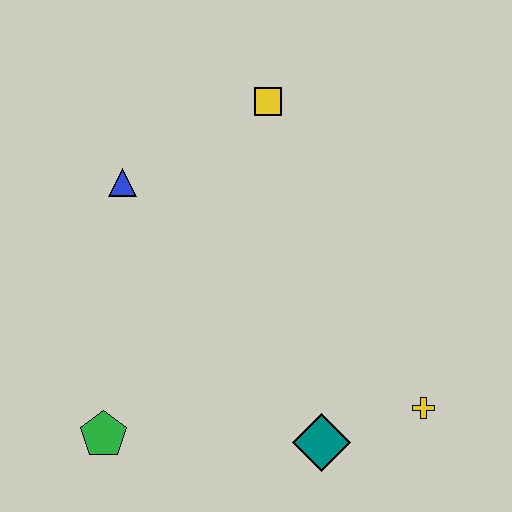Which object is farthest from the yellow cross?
The blue triangle is farthest from the yellow cross.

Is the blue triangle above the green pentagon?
Yes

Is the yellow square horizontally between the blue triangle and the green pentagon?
No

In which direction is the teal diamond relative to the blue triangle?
The teal diamond is below the blue triangle.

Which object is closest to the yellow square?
The blue triangle is closest to the yellow square.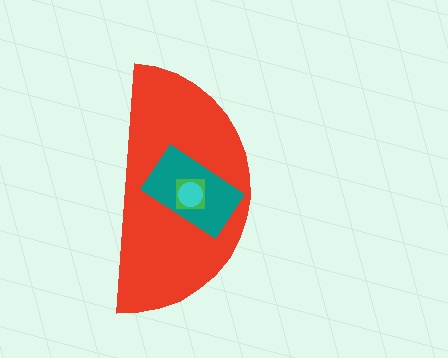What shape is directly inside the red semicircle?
The teal rectangle.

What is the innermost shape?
The cyan circle.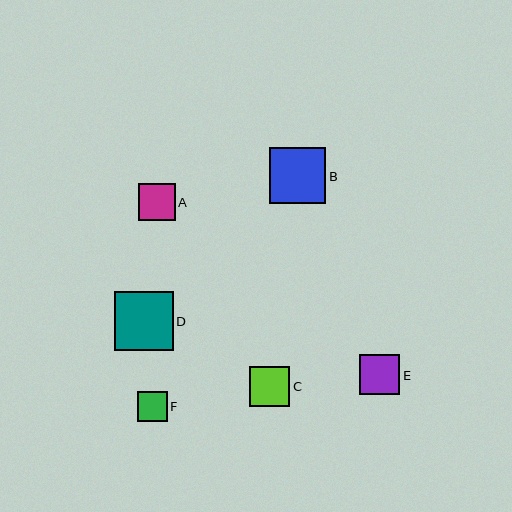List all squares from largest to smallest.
From largest to smallest: D, B, E, C, A, F.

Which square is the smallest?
Square F is the smallest with a size of approximately 30 pixels.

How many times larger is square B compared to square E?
Square B is approximately 1.4 times the size of square E.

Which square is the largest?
Square D is the largest with a size of approximately 59 pixels.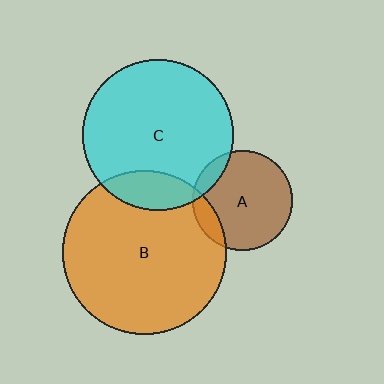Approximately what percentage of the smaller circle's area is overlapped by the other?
Approximately 15%.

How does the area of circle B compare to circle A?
Approximately 2.7 times.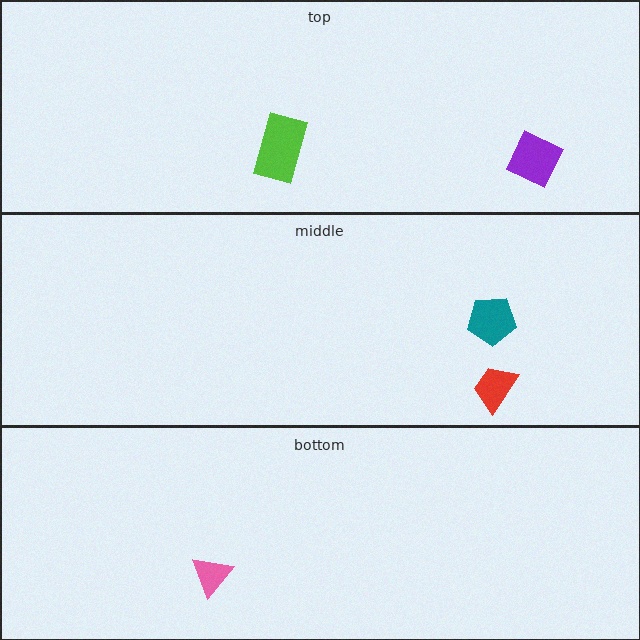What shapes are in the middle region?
The teal pentagon, the red trapezoid.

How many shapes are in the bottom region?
1.